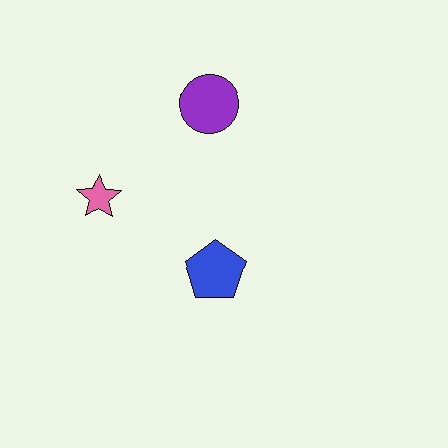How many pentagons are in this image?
There is 1 pentagon.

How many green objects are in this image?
There are no green objects.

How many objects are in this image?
There are 3 objects.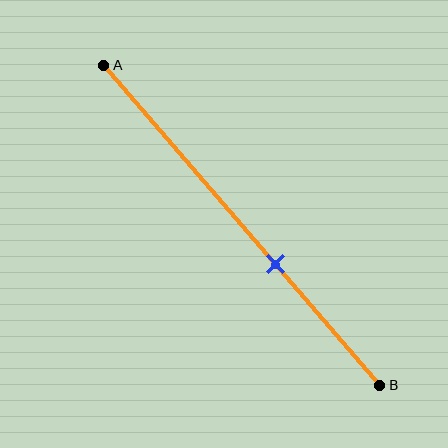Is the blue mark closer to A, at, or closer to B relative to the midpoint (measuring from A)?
The blue mark is closer to point B than the midpoint of segment AB.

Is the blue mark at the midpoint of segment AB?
No, the mark is at about 60% from A, not at the 50% midpoint.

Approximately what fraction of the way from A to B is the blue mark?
The blue mark is approximately 60% of the way from A to B.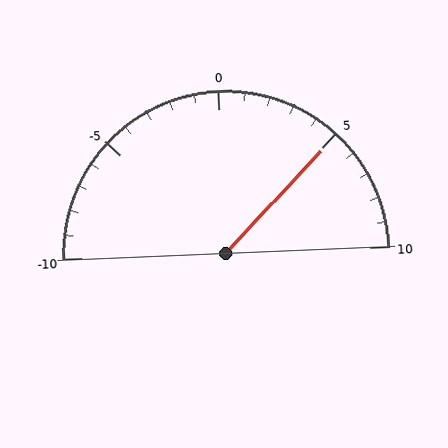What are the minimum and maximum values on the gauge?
The gauge ranges from -10 to 10.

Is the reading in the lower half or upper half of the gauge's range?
The reading is in the upper half of the range (-10 to 10).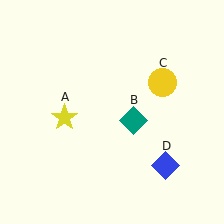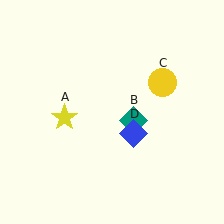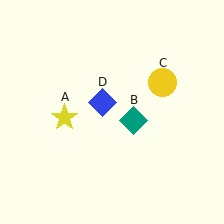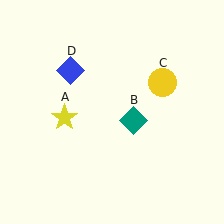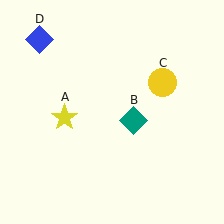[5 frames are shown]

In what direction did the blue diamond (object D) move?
The blue diamond (object D) moved up and to the left.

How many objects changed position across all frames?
1 object changed position: blue diamond (object D).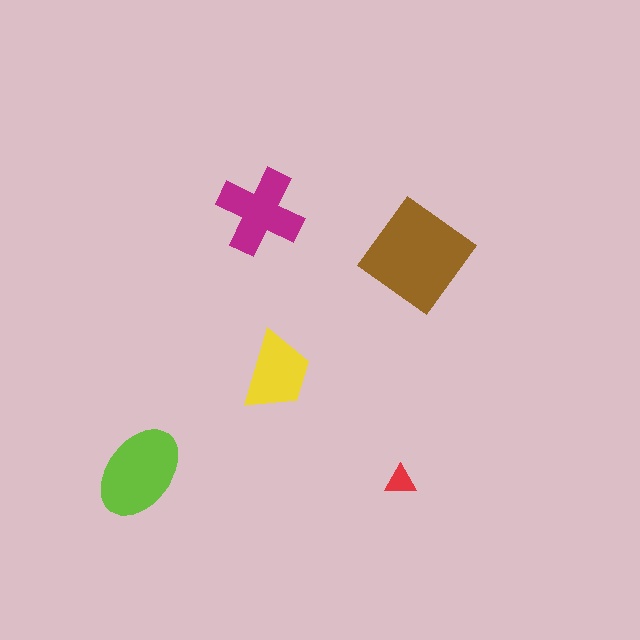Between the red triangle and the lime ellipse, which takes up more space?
The lime ellipse.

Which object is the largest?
The brown diamond.